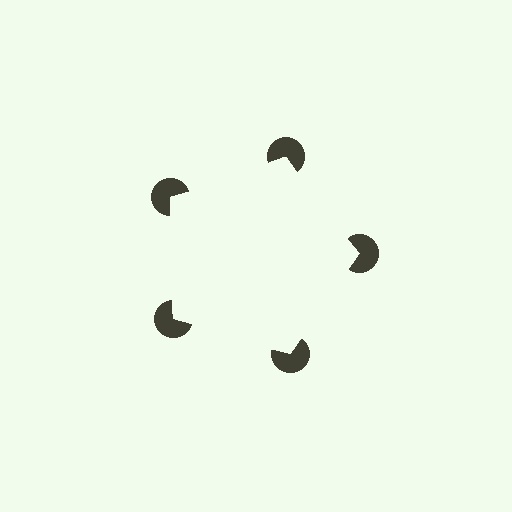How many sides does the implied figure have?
5 sides.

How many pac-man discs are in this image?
There are 5 — one at each vertex of the illusory pentagon.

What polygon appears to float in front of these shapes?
An illusory pentagon — its edges are inferred from the aligned wedge cuts in the pac-man discs, not physically drawn.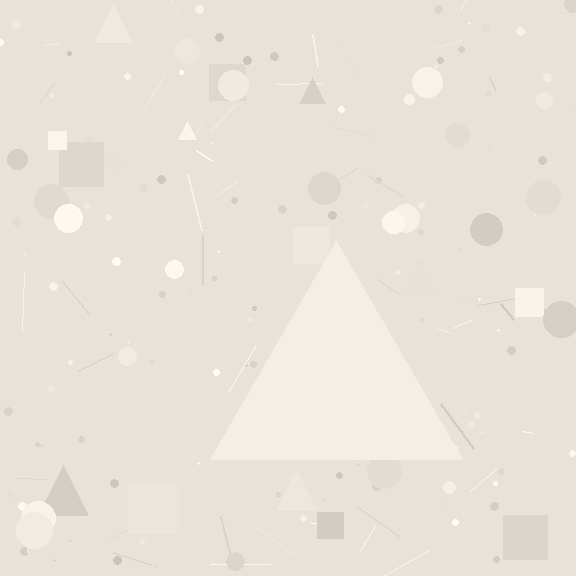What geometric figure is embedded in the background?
A triangle is embedded in the background.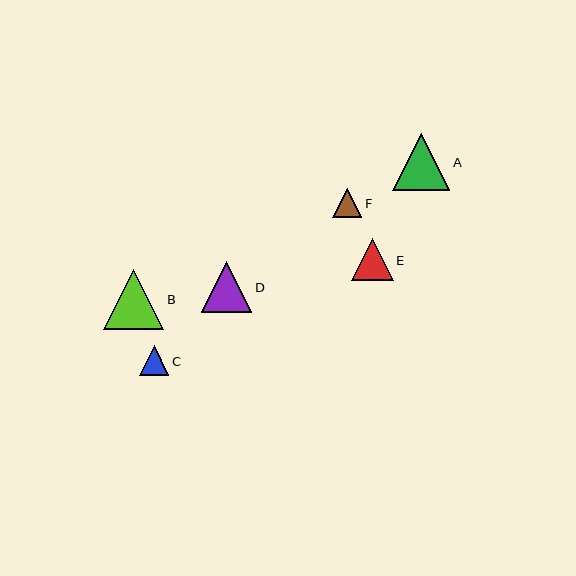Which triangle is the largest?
Triangle B is the largest with a size of approximately 60 pixels.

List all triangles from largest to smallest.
From largest to smallest: B, A, D, E, C, F.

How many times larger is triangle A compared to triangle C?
Triangle A is approximately 2.0 times the size of triangle C.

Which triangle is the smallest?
Triangle F is the smallest with a size of approximately 29 pixels.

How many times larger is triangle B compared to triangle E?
Triangle B is approximately 1.4 times the size of triangle E.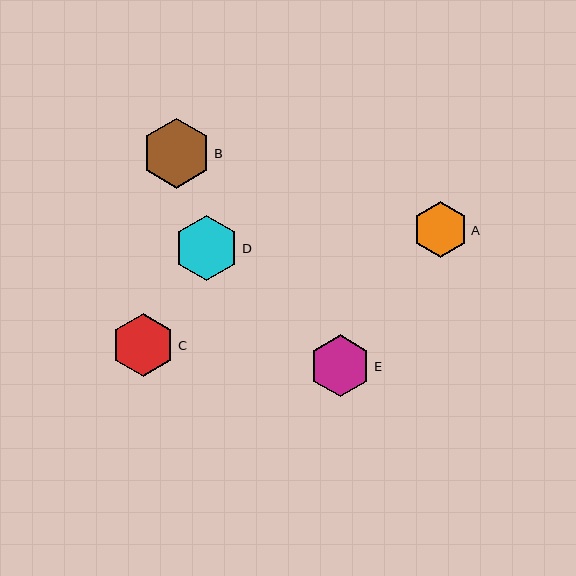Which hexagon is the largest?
Hexagon B is the largest with a size of approximately 70 pixels.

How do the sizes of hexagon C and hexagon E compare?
Hexagon C and hexagon E are approximately the same size.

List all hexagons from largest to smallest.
From largest to smallest: B, D, C, E, A.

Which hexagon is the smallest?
Hexagon A is the smallest with a size of approximately 55 pixels.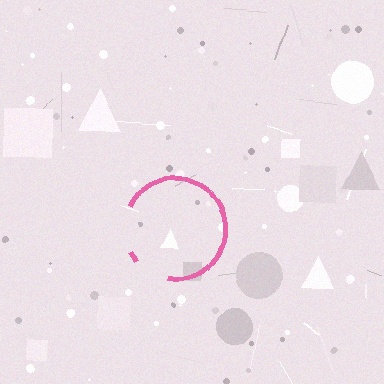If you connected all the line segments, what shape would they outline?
They would outline a circle.